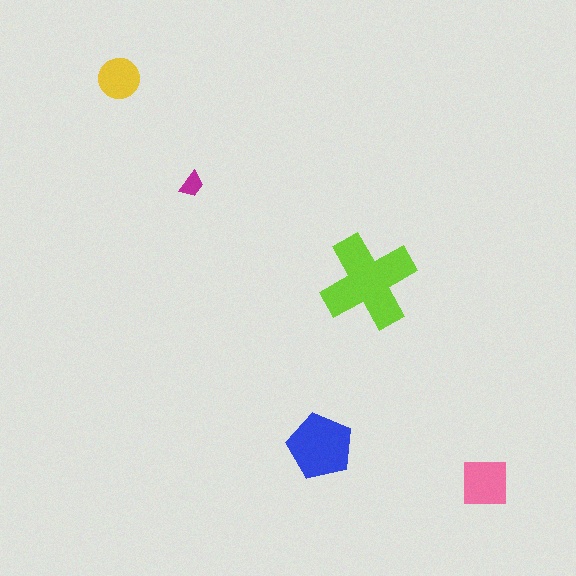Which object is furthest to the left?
The yellow circle is leftmost.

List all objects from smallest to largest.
The magenta trapezoid, the yellow circle, the pink square, the blue pentagon, the lime cross.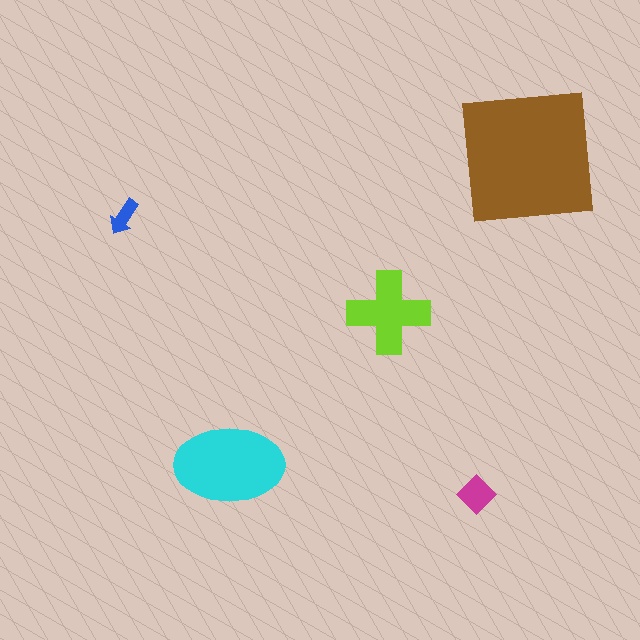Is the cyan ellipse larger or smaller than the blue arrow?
Larger.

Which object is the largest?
The brown square.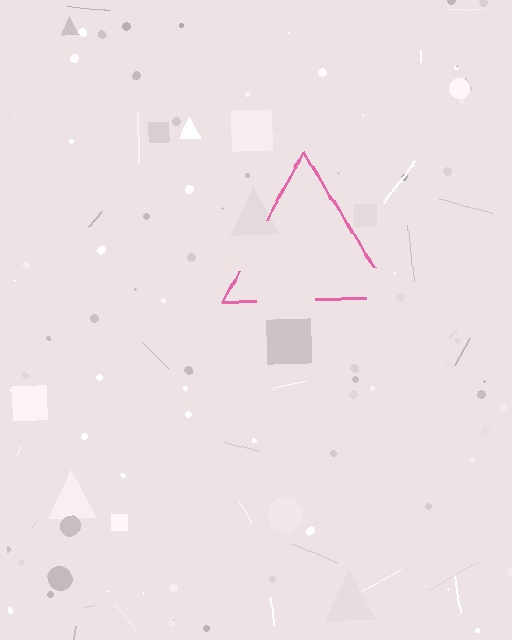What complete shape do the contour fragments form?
The contour fragments form a triangle.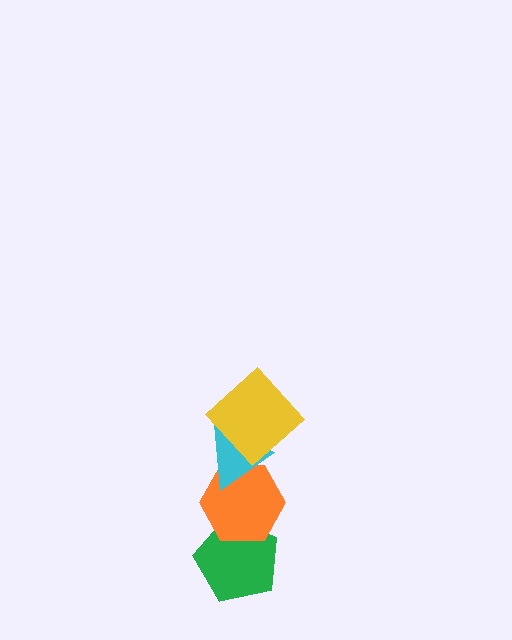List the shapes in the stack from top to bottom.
From top to bottom: the yellow diamond, the cyan triangle, the orange hexagon, the green pentagon.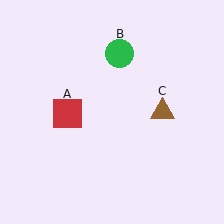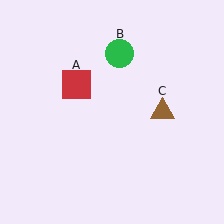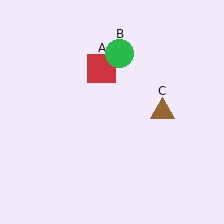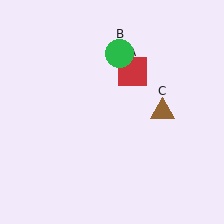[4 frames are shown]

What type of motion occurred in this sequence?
The red square (object A) rotated clockwise around the center of the scene.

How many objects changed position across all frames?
1 object changed position: red square (object A).